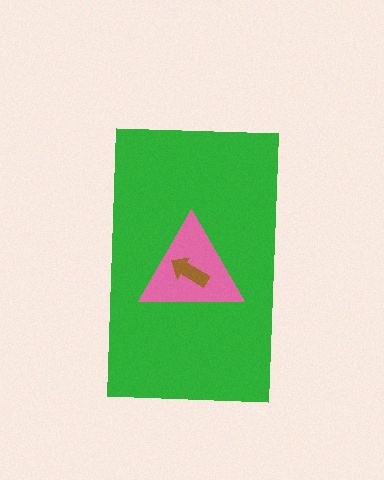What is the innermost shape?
The brown arrow.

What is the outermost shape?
The green rectangle.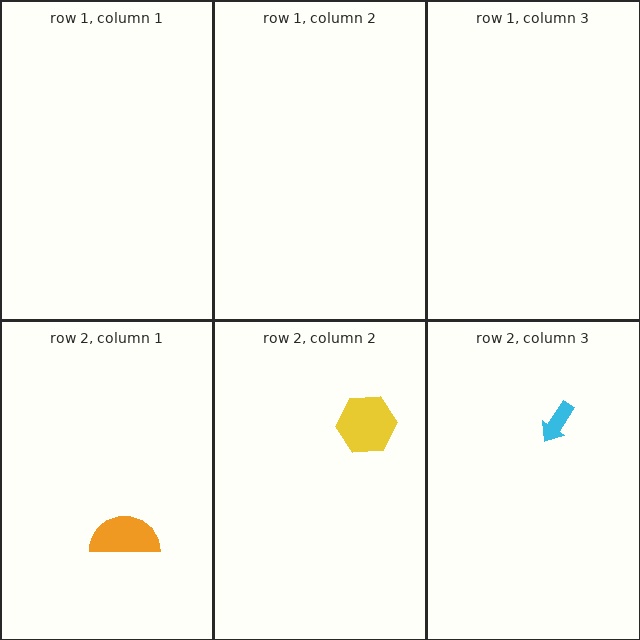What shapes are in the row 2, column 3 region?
The cyan arrow.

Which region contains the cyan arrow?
The row 2, column 3 region.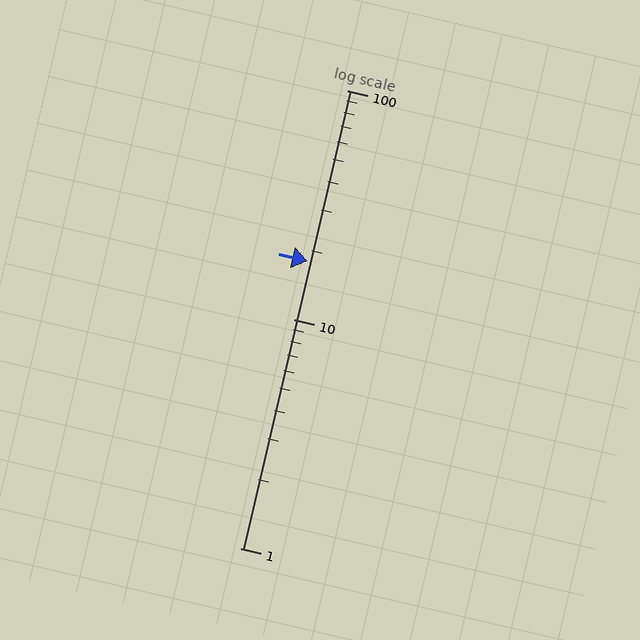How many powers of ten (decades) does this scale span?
The scale spans 2 decades, from 1 to 100.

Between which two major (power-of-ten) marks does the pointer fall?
The pointer is between 10 and 100.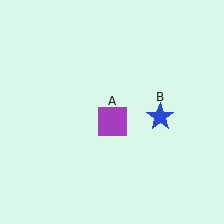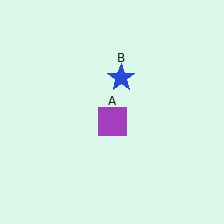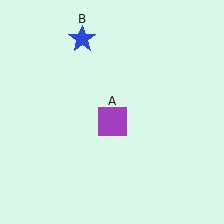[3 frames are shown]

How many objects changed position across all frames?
1 object changed position: blue star (object B).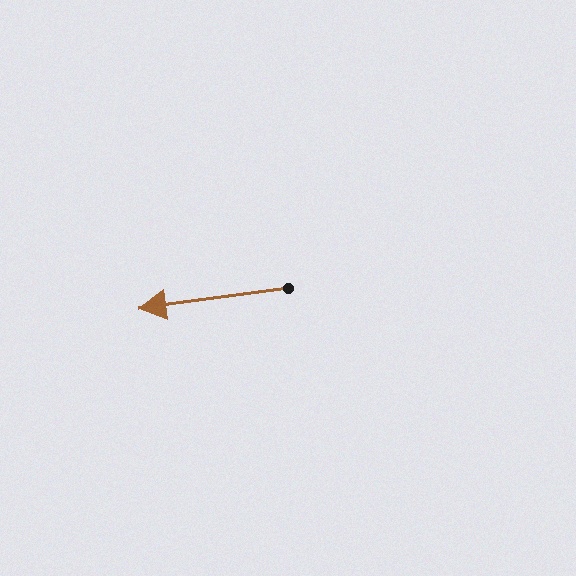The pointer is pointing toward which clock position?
Roughly 9 o'clock.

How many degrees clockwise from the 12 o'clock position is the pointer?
Approximately 262 degrees.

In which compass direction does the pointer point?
West.